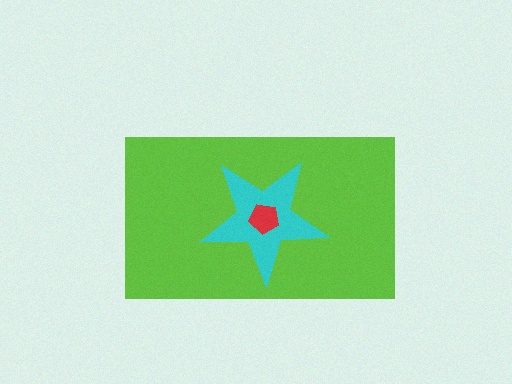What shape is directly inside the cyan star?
The red pentagon.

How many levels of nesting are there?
3.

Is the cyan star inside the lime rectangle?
Yes.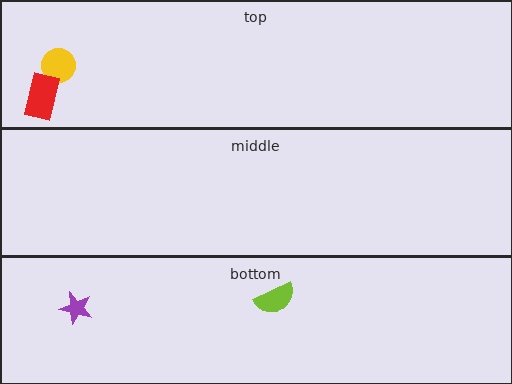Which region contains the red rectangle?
The top region.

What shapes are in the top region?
The yellow circle, the red rectangle.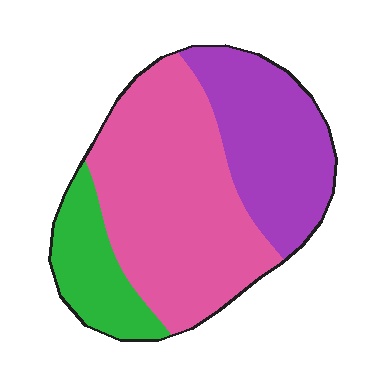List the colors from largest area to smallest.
From largest to smallest: pink, purple, green.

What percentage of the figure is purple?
Purple takes up about one third (1/3) of the figure.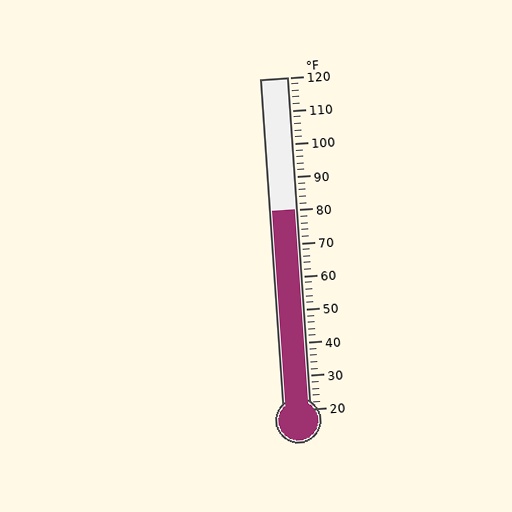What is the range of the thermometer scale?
The thermometer scale ranges from 20°F to 120°F.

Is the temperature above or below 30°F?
The temperature is above 30°F.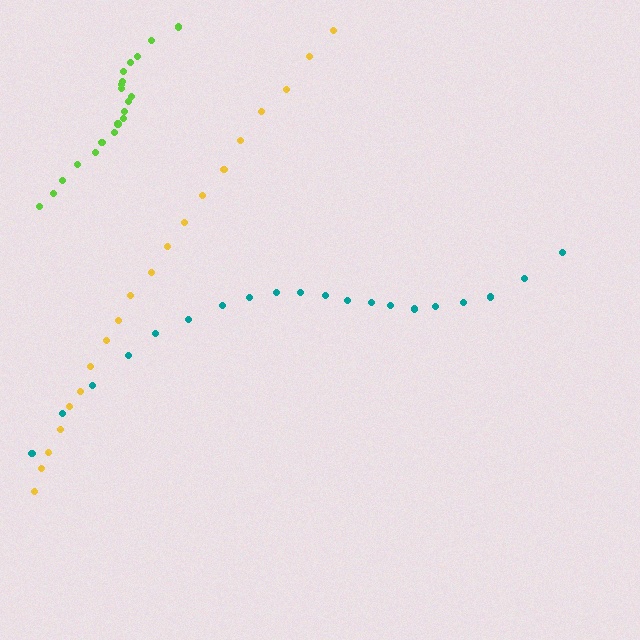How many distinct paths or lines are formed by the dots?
There are 3 distinct paths.